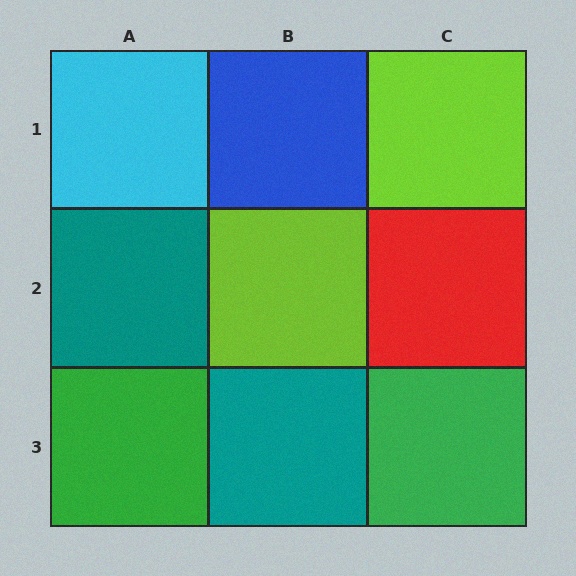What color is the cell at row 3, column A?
Green.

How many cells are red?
1 cell is red.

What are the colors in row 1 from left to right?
Cyan, blue, lime.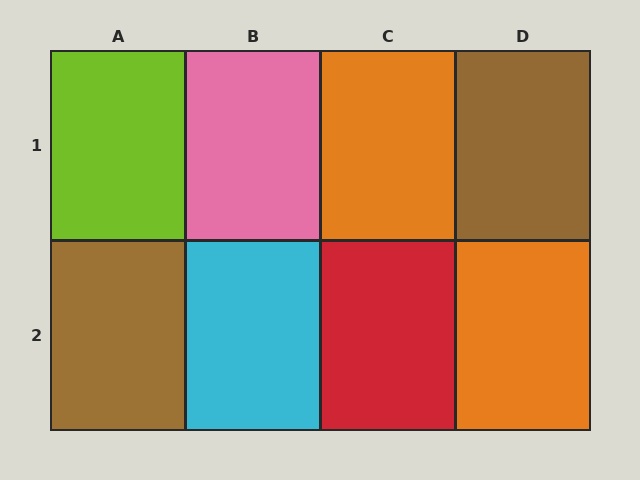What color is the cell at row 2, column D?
Orange.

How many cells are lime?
1 cell is lime.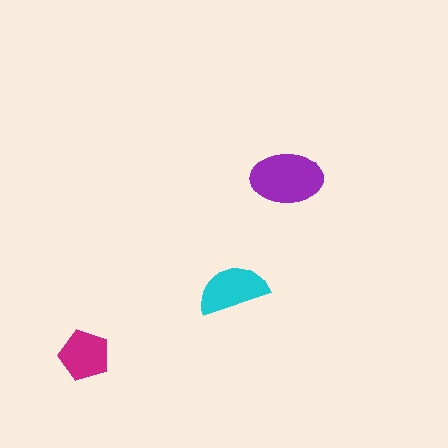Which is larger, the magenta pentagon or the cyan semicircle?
The cyan semicircle.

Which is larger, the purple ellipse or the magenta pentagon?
The purple ellipse.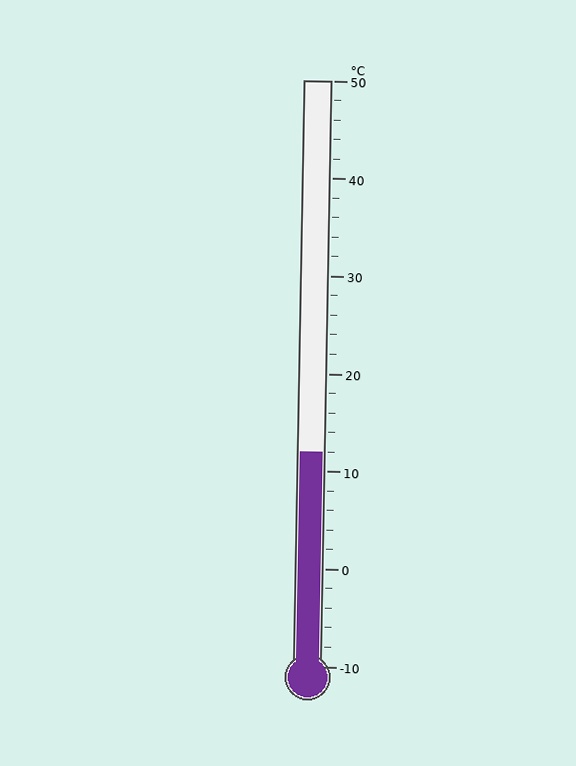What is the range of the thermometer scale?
The thermometer scale ranges from -10°C to 50°C.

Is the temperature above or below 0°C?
The temperature is above 0°C.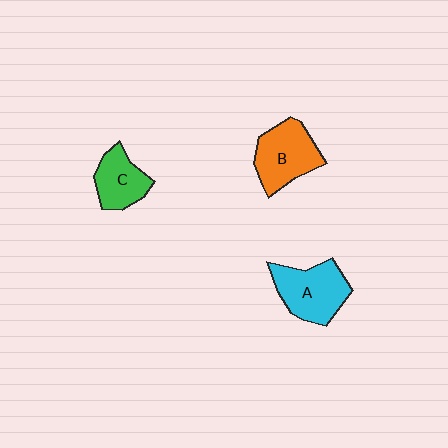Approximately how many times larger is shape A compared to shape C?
Approximately 1.4 times.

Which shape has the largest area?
Shape A (cyan).